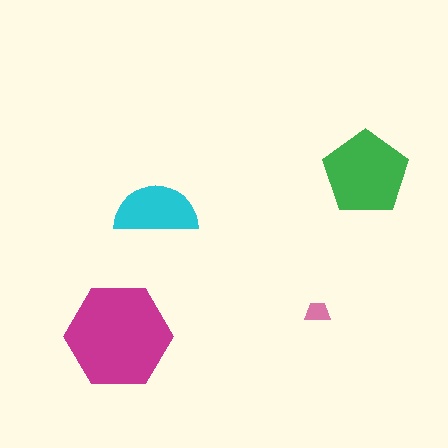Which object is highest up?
The green pentagon is topmost.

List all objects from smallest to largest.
The pink trapezoid, the cyan semicircle, the green pentagon, the magenta hexagon.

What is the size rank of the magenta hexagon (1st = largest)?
1st.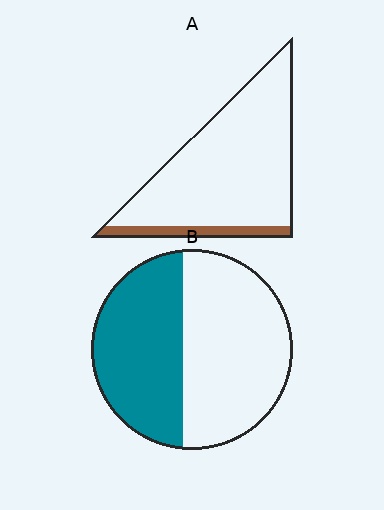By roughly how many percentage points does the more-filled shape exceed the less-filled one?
By roughly 35 percentage points (B over A).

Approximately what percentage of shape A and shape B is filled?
A is approximately 10% and B is approximately 45%.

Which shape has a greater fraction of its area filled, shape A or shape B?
Shape B.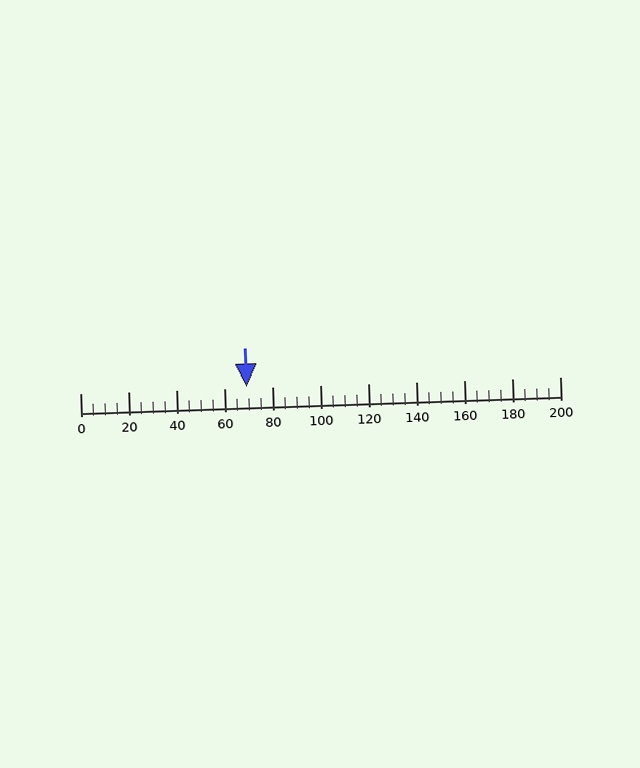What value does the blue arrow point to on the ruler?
The blue arrow points to approximately 69.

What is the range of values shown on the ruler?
The ruler shows values from 0 to 200.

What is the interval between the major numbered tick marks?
The major tick marks are spaced 20 units apart.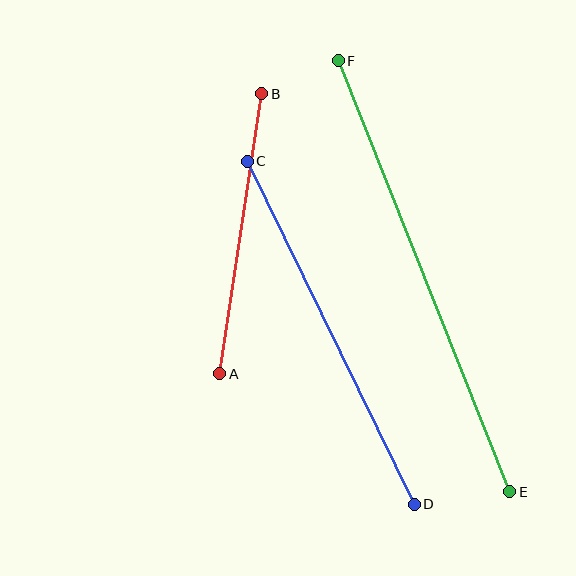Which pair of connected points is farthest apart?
Points E and F are farthest apart.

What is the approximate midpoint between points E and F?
The midpoint is at approximately (424, 276) pixels.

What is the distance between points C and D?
The distance is approximately 382 pixels.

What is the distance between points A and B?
The distance is approximately 283 pixels.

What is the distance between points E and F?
The distance is approximately 464 pixels.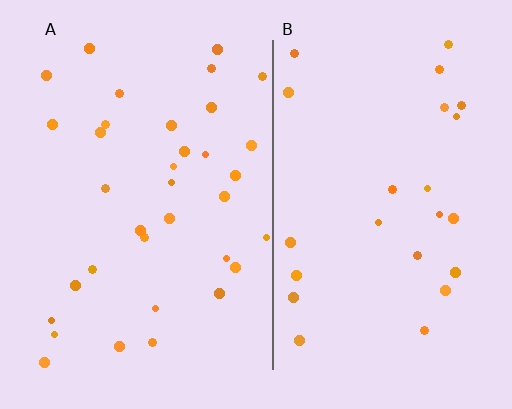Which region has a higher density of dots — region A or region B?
A (the left).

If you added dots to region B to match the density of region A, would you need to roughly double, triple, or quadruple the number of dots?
Approximately double.